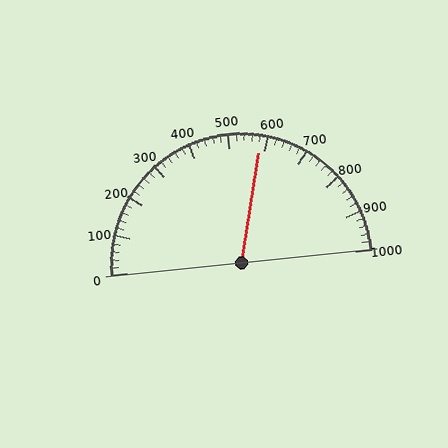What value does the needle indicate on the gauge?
The needle indicates approximately 580.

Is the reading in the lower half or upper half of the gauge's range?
The reading is in the upper half of the range (0 to 1000).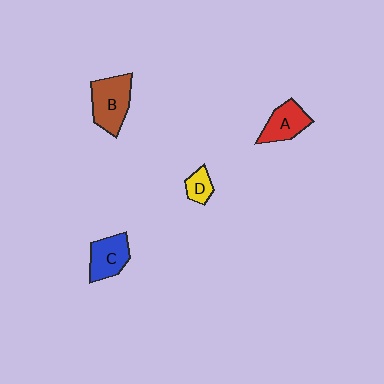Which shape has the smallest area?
Shape D (yellow).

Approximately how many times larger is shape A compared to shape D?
Approximately 1.8 times.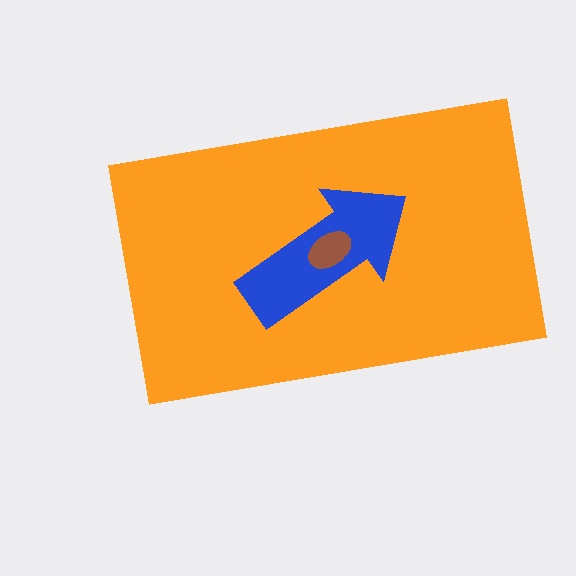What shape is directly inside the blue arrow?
The brown ellipse.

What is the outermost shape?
The orange rectangle.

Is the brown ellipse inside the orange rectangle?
Yes.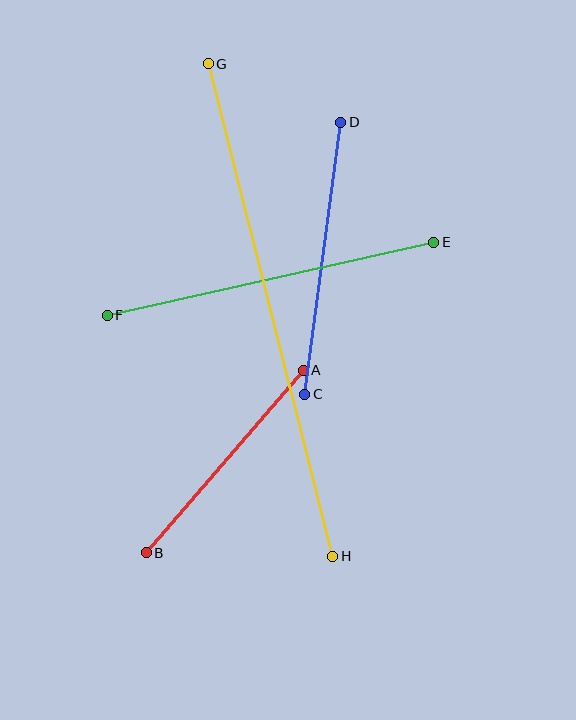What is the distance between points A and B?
The distance is approximately 241 pixels.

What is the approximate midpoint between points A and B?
The midpoint is at approximately (225, 462) pixels.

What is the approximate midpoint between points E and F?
The midpoint is at approximately (271, 279) pixels.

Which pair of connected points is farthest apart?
Points G and H are farthest apart.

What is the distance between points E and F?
The distance is approximately 335 pixels.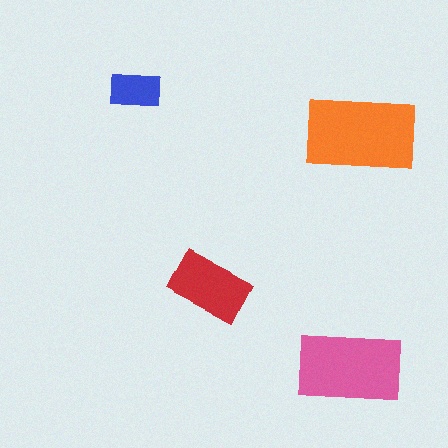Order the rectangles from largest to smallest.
the orange one, the pink one, the red one, the blue one.